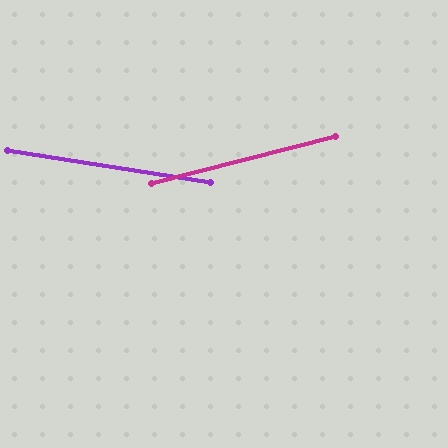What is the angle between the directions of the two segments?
Approximately 23 degrees.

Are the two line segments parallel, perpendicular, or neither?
Neither parallel nor perpendicular — they differ by about 23°.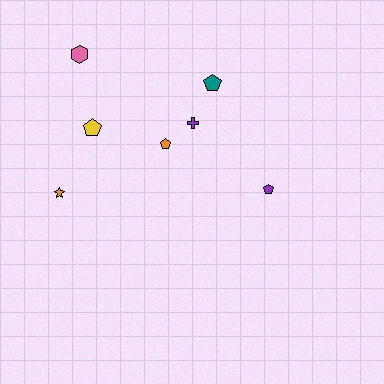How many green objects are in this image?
There are no green objects.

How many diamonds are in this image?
There are no diamonds.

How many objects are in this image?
There are 7 objects.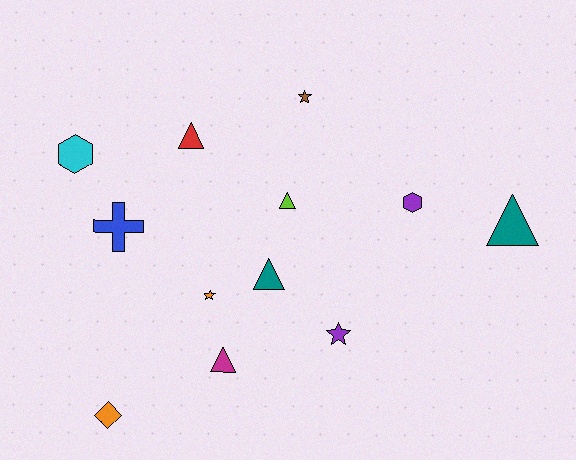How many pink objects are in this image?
There are no pink objects.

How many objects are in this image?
There are 12 objects.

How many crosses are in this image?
There is 1 cross.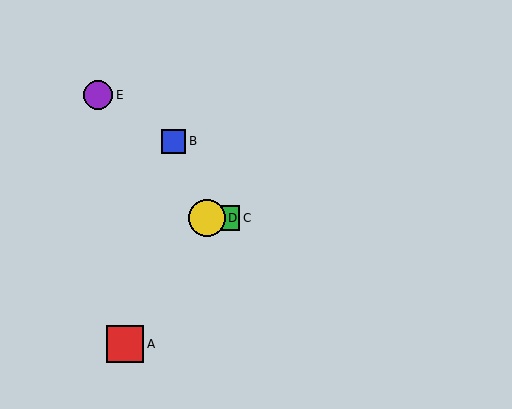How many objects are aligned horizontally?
2 objects (C, D) are aligned horizontally.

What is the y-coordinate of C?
Object C is at y≈218.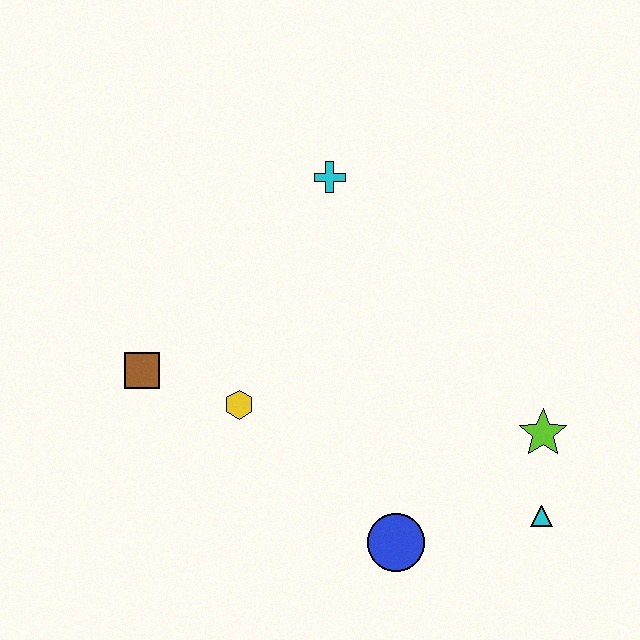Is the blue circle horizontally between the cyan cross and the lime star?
Yes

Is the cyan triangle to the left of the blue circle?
No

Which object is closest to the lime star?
The cyan triangle is closest to the lime star.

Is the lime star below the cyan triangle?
No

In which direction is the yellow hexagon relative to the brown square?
The yellow hexagon is to the right of the brown square.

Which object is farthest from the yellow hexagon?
The cyan triangle is farthest from the yellow hexagon.